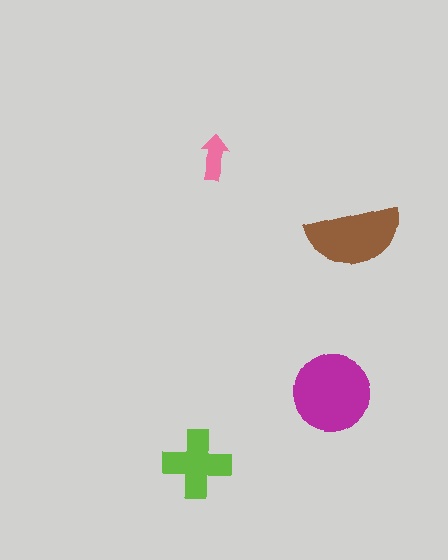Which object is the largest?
The magenta circle.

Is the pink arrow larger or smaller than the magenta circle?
Smaller.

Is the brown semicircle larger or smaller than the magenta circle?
Smaller.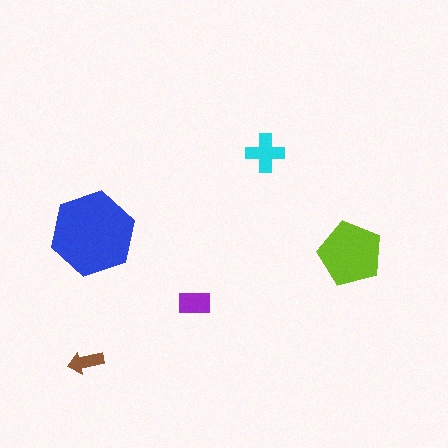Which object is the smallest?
The brown arrow.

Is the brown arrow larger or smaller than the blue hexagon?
Smaller.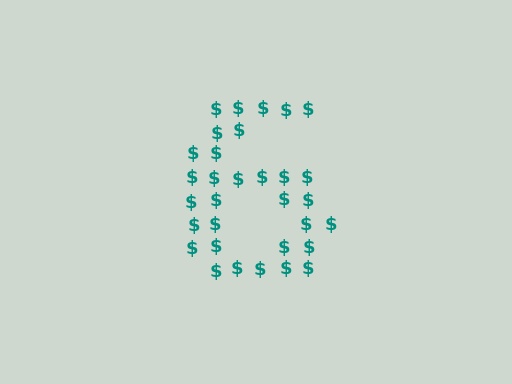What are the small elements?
The small elements are dollar signs.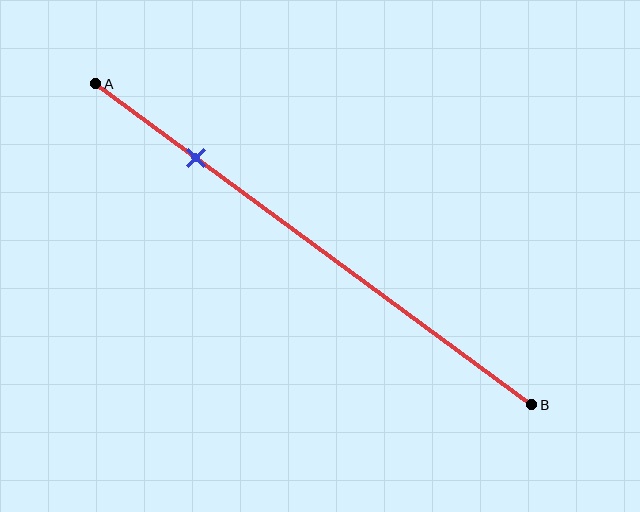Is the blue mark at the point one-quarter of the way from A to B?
Yes, the mark is approximately at the one-quarter point.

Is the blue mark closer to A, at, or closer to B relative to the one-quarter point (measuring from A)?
The blue mark is approximately at the one-quarter point of segment AB.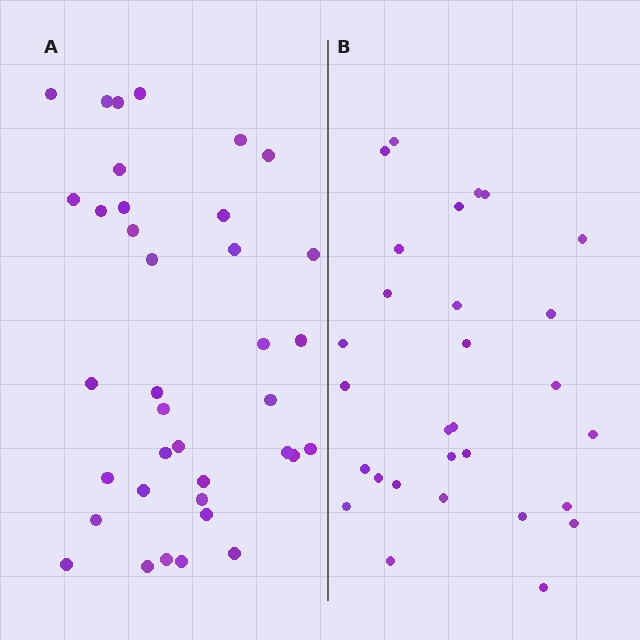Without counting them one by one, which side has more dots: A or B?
Region A (the left region) has more dots.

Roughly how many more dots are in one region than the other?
Region A has roughly 8 or so more dots than region B.